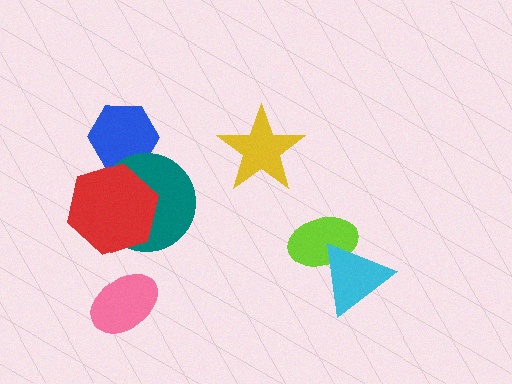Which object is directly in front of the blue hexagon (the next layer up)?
The teal circle is directly in front of the blue hexagon.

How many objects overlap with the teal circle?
2 objects overlap with the teal circle.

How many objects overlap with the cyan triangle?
1 object overlaps with the cyan triangle.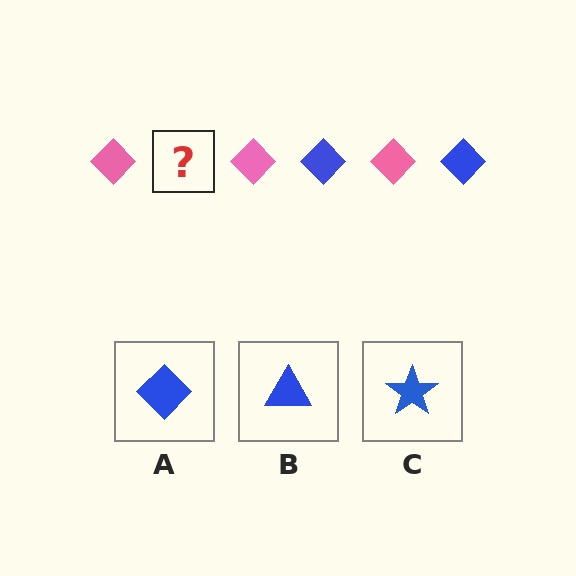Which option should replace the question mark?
Option A.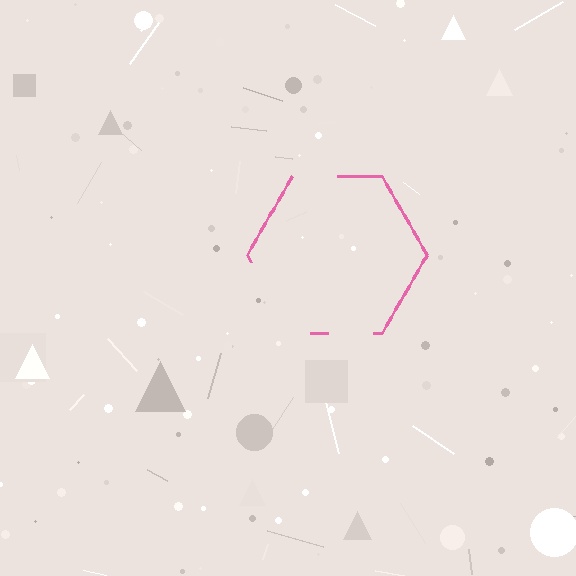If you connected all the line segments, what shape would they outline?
They would outline a hexagon.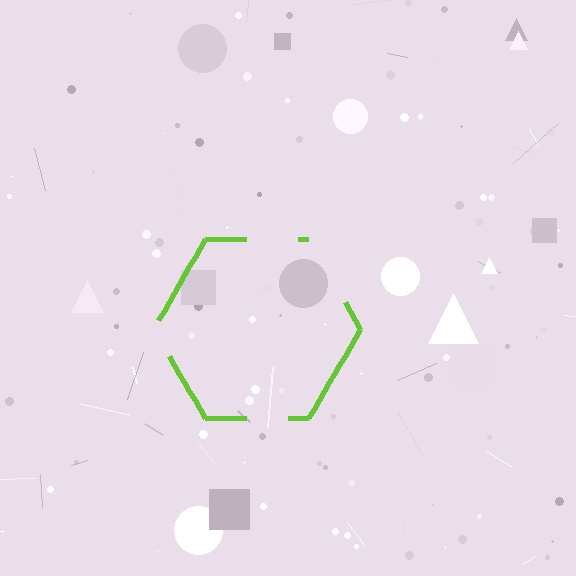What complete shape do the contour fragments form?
The contour fragments form a hexagon.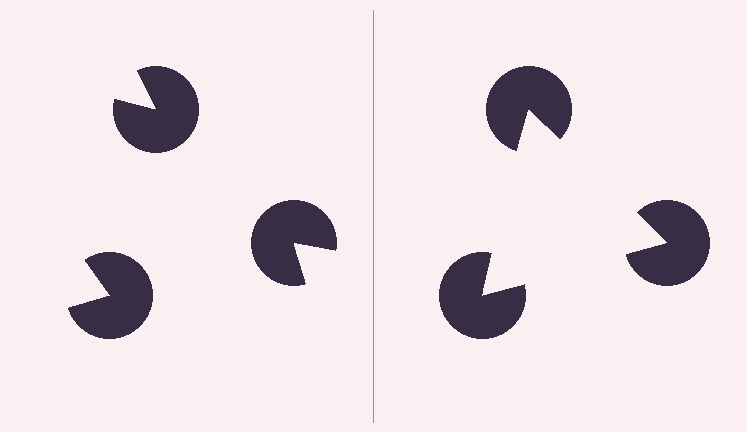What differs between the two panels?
The pac-man discs are positioned identically on both sides; only the wedge orientations differ. On the right they align to a triangle; on the left they are misaligned.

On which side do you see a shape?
An illusory triangle appears on the right side. On the left side the wedge cuts are rotated, so no coherent shape forms.